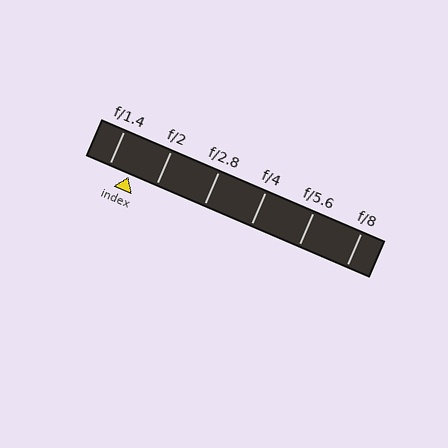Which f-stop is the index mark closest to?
The index mark is closest to f/1.4.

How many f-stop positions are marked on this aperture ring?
There are 6 f-stop positions marked.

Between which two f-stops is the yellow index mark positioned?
The index mark is between f/1.4 and f/2.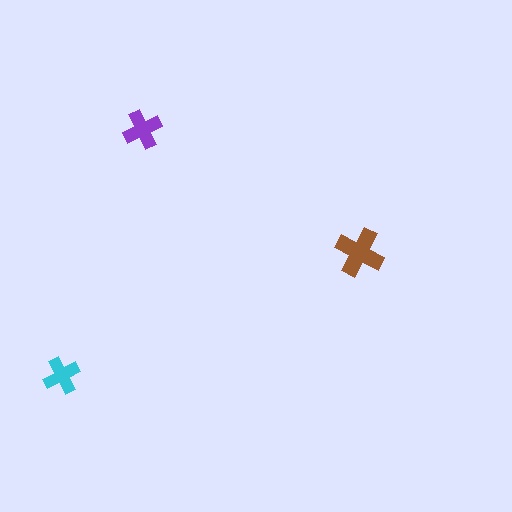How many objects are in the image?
There are 3 objects in the image.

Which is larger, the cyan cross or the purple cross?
The purple one.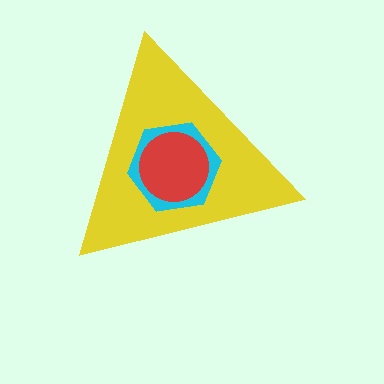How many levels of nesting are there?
3.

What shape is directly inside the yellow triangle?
The cyan hexagon.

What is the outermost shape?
The yellow triangle.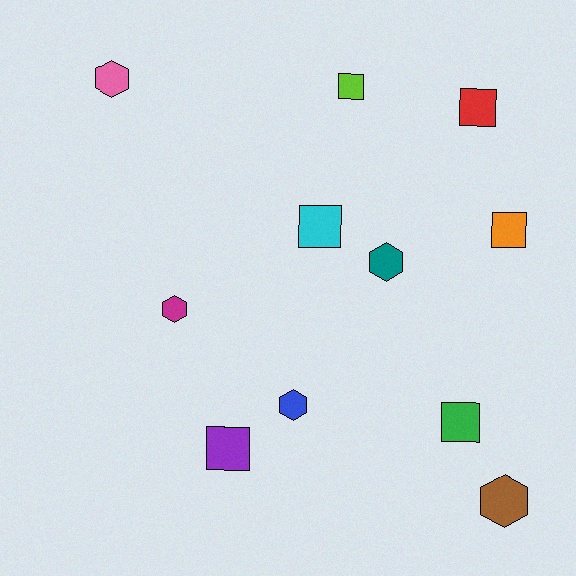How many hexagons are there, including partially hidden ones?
There are 5 hexagons.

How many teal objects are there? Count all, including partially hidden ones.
There is 1 teal object.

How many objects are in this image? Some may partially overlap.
There are 11 objects.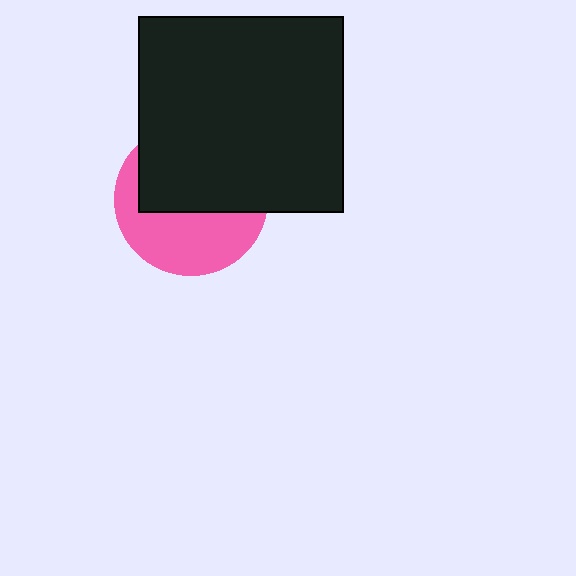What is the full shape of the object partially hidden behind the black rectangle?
The partially hidden object is a pink circle.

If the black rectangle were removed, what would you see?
You would see the complete pink circle.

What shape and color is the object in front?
The object in front is a black rectangle.